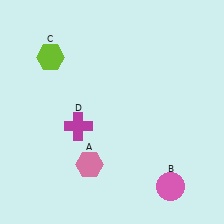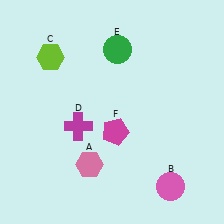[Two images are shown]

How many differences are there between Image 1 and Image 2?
There are 2 differences between the two images.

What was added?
A green circle (E), a magenta pentagon (F) were added in Image 2.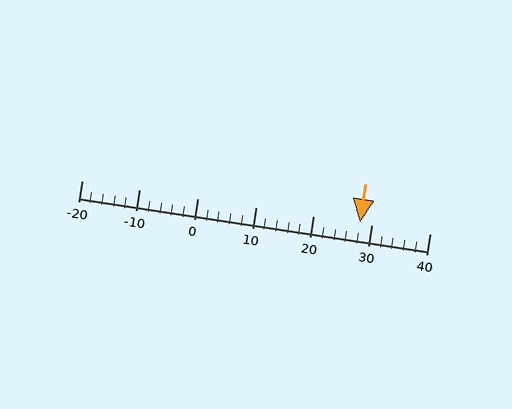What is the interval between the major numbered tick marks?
The major tick marks are spaced 10 units apart.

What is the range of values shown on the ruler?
The ruler shows values from -20 to 40.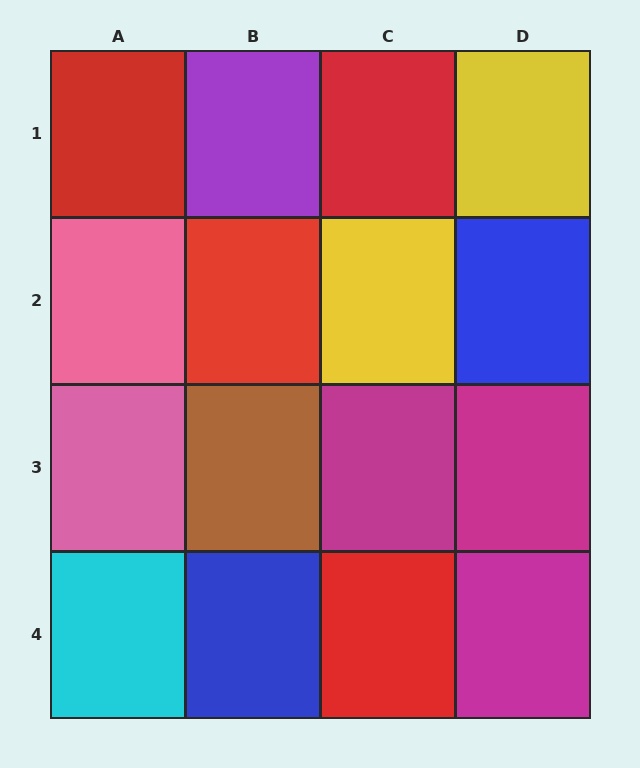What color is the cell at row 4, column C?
Red.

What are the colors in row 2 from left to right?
Pink, red, yellow, blue.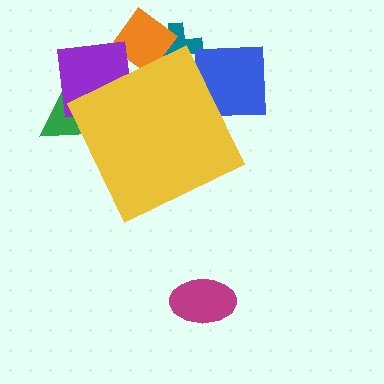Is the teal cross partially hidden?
Yes, the teal cross is partially hidden behind the yellow diamond.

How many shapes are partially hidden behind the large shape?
5 shapes are partially hidden.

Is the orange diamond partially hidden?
Yes, the orange diamond is partially hidden behind the yellow diamond.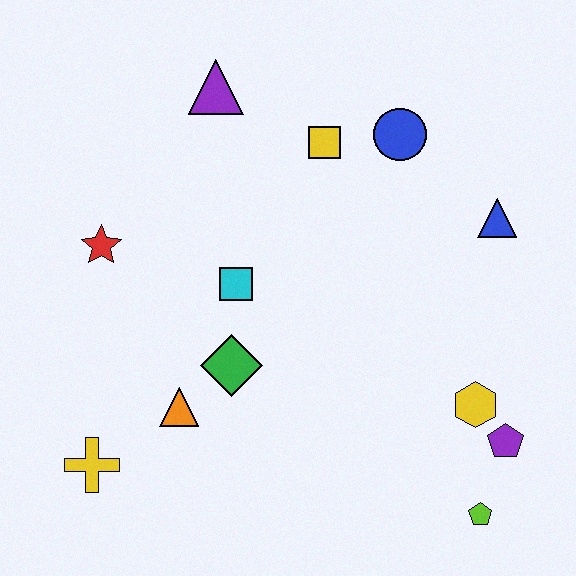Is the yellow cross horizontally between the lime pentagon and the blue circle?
No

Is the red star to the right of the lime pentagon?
No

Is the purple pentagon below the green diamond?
Yes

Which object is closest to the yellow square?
The blue circle is closest to the yellow square.